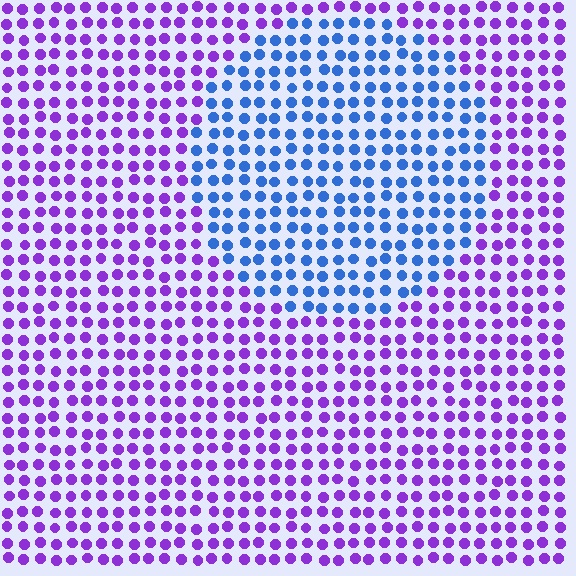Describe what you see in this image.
The image is filled with small purple elements in a uniform arrangement. A circle-shaped region is visible where the elements are tinted to a slightly different hue, forming a subtle color boundary.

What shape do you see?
I see a circle.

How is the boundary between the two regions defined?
The boundary is defined purely by a slight shift in hue (about 57 degrees). Spacing, size, and orientation are identical on both sides.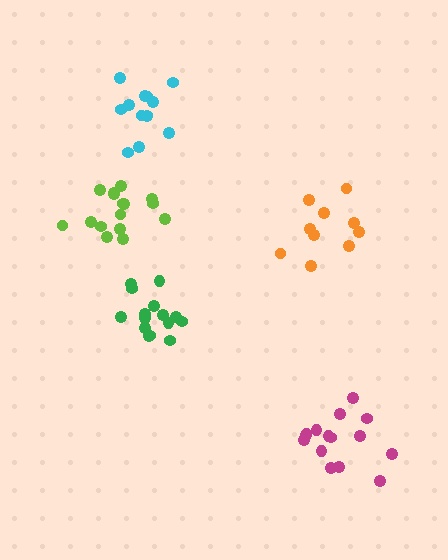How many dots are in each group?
Group 1: 10 dots, Group 2: 13 dots, Group 3: 15 dots, Group 4: 15 dots, Group 5: 16 dots (69 total).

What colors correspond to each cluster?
The clusters are colored: orange, cyan, green, magenta, lime.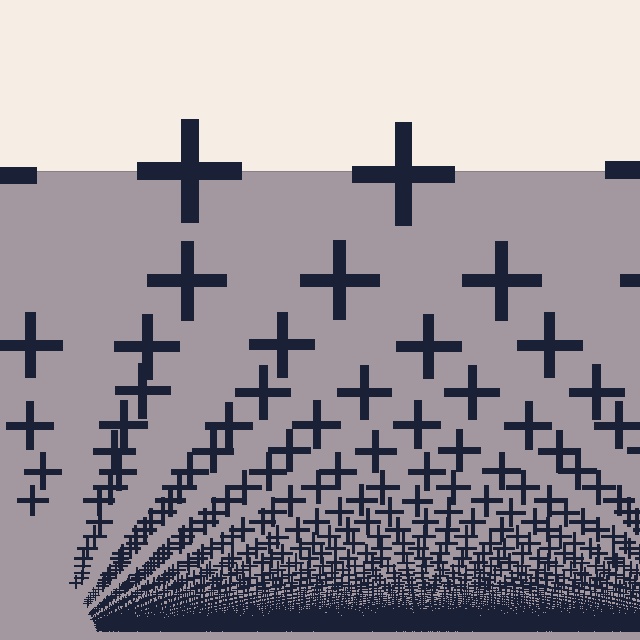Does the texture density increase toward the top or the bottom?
Density increases toward the bottom.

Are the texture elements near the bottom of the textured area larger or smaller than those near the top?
Smaller. The gradient is inverted — elements near the bottom are smaller and denser.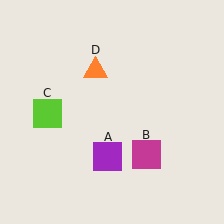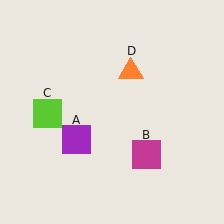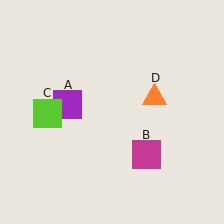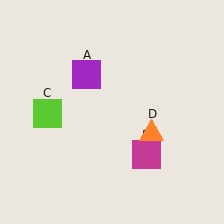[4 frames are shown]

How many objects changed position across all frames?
2 objects changed position: purple square (object A), orange triangle (object D).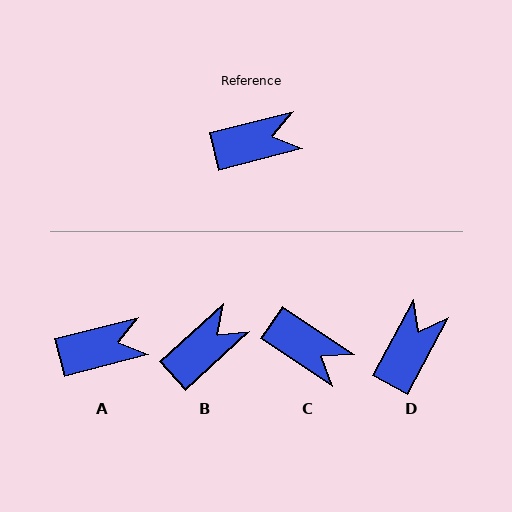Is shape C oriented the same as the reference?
No, it is off by about 48 degrees.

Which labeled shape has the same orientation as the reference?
A.